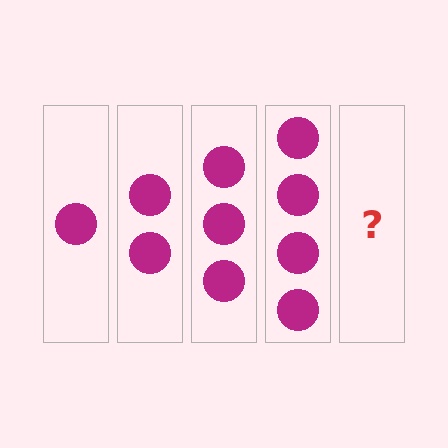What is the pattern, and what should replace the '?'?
The pattern is that each step adds one more circle. The '?' should be 5 circles.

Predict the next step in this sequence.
The next step is 5 circles.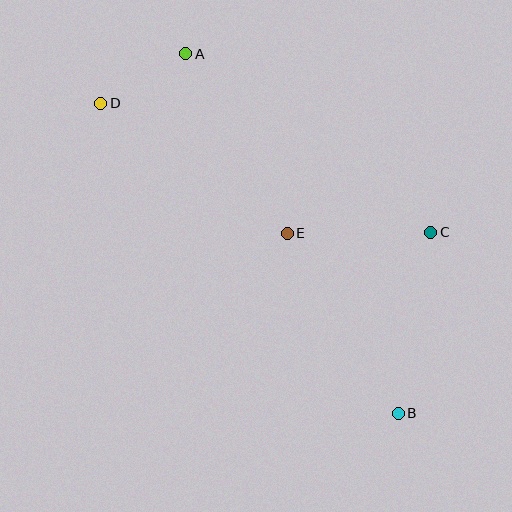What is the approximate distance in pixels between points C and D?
The distance between C and D is approximately 354 pixels.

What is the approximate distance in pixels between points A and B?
The distance between A and B is approximately 418 pixels.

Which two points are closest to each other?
Points A and D are closest to each other.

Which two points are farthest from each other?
Points B and D are farthest from each other.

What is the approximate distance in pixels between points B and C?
The distance between B and C is approximately 184 pixels.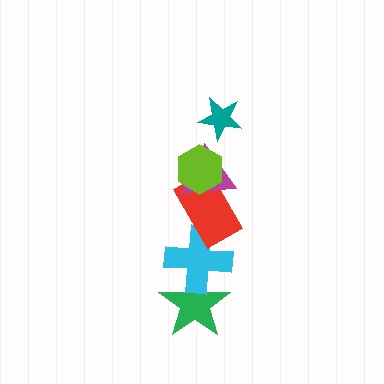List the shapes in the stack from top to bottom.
From top to bottom: the teal star, the lime hexagon, the magenta triangle, the red rectangle, the cyan cross, the green star.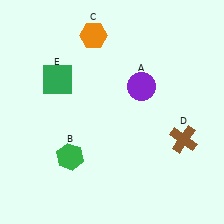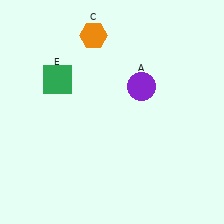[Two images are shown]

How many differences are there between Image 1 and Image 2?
There are 2 differences between the two images.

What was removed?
The brown cross (D), the green hexagon (B) were removed in Image 2.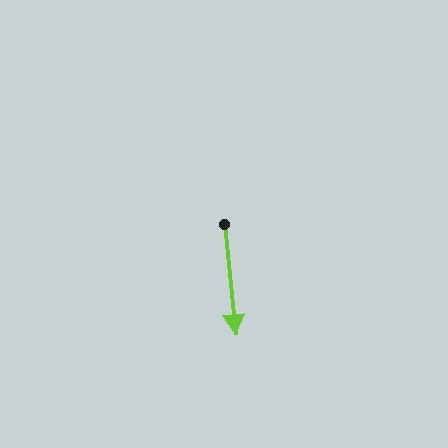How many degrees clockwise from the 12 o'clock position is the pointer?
Approximately 174 degrees.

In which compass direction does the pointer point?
South.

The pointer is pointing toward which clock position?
Roughly 6 o'clock.